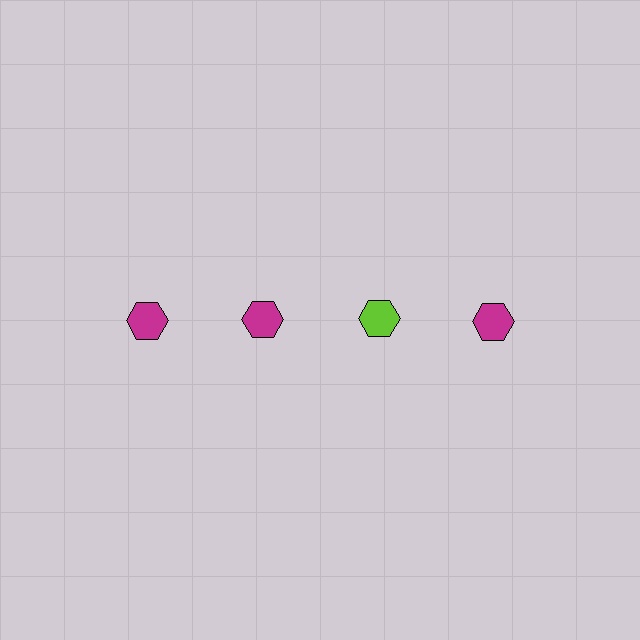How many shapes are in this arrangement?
There are 4 shapes arranged in a grid pattern.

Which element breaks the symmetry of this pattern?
The lime hexagon in the top row, center column breaks the symmetry. All other shapes are magenta hexagons.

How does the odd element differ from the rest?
It has a different color: lime instead of magenta.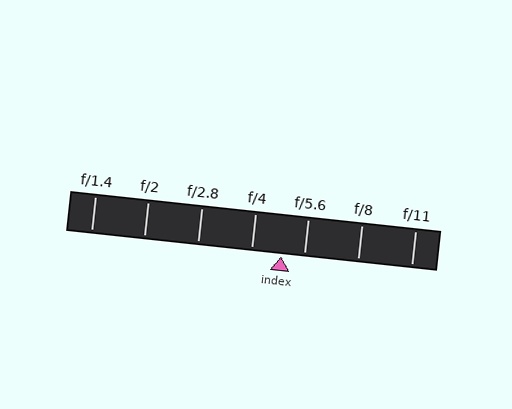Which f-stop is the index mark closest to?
The index mark is closest to f/5.6.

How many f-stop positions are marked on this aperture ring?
There are 7 f-stop positions marked.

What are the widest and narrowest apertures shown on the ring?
The widest aperture shown is f/1.4 and the narrowest is f/11.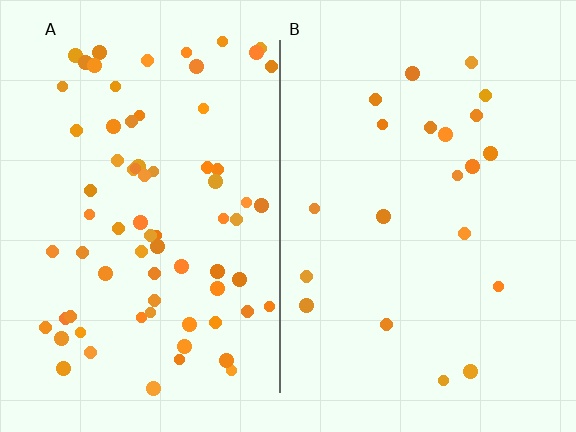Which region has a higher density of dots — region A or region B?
A (the left).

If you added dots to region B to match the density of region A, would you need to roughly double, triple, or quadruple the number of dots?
Approximately quadruple.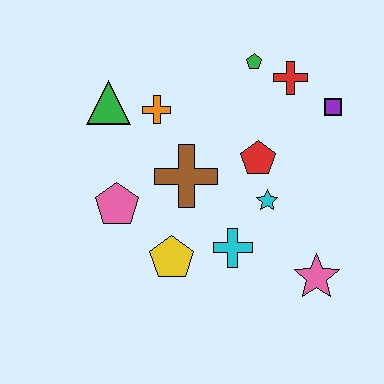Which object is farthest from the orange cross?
The pink star is farthest from the orange cross.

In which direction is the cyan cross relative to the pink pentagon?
The cyan cross is to the right of the pink pentagon.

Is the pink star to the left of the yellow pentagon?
No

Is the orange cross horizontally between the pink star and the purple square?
No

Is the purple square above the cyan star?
Yes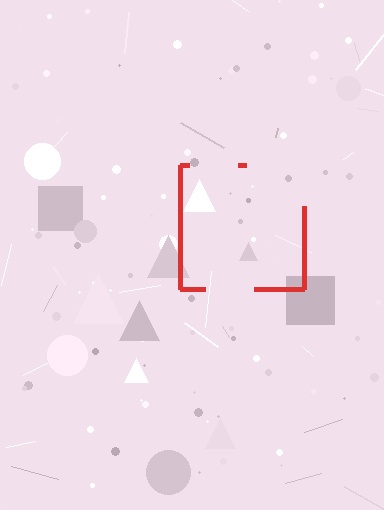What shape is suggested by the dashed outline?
The dashed outline suggests a square.